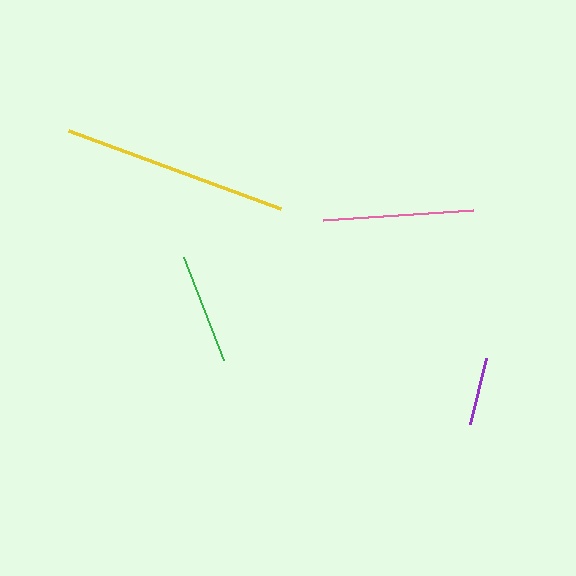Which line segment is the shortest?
The purple line is the shortest at approximately 68 pixels.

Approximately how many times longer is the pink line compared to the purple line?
The pink line is approximately 2.2 times the length of the purple line.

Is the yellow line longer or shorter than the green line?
The yellow line is longer than the green line.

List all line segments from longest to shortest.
From longest to shortest: yellow, pink, green, purple.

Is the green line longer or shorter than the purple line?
The green line is longer than the purple line.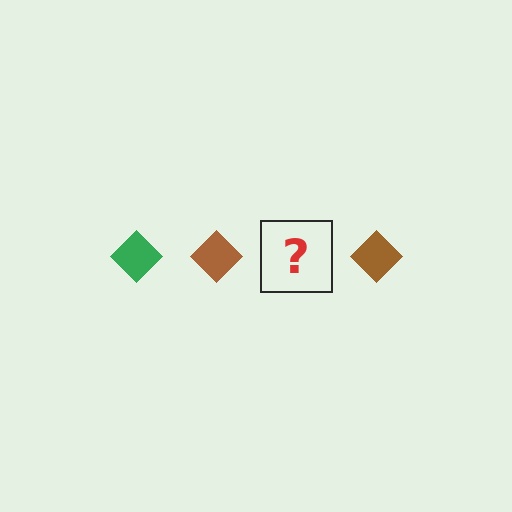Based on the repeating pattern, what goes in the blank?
The blank should be a green diamond.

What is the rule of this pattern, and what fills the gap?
The rule is that the pattern cycles through green, brown diamonds. The gap should be filled with a green diamond.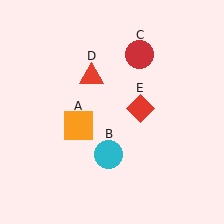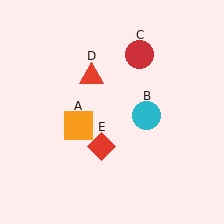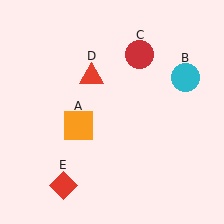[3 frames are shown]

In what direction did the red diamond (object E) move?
The red diamond (object E) moved down and to the left.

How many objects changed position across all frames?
2 objects changed position: cyan circle (object B), red diamond (object E).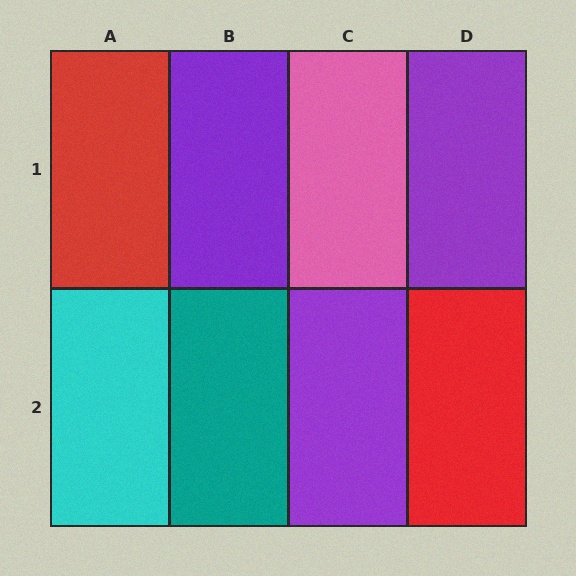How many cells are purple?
3 cells are purple.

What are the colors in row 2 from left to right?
Cyan, teal, purple, red.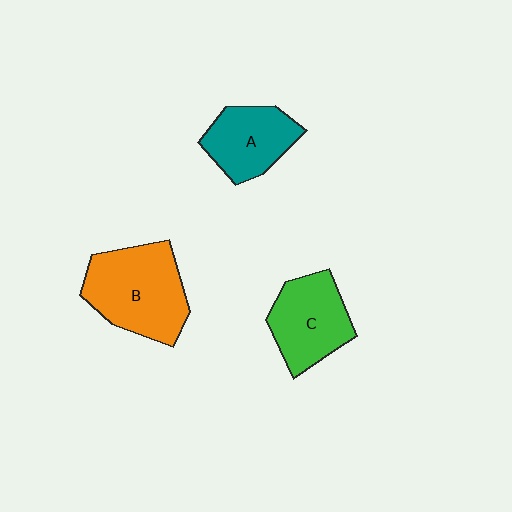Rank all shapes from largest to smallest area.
From largest to smallest: B (orange), C (green), A (teal).